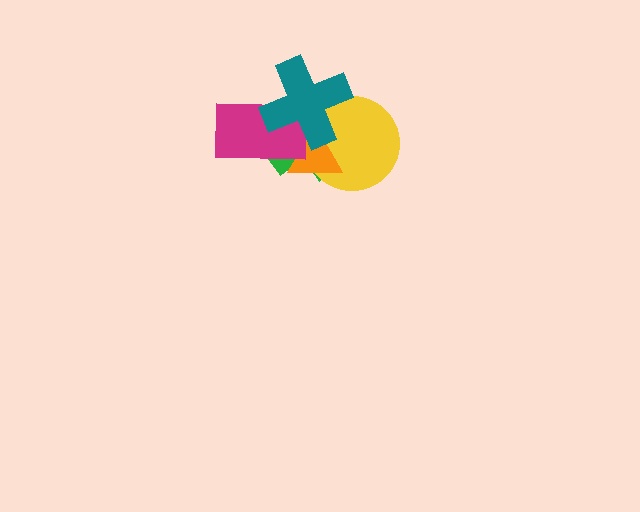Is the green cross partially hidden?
Yes, it is partially covered by another shape.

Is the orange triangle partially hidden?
Yes, it is partially covered by another shape.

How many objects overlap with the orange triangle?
4 objects overlap with the orange triangle.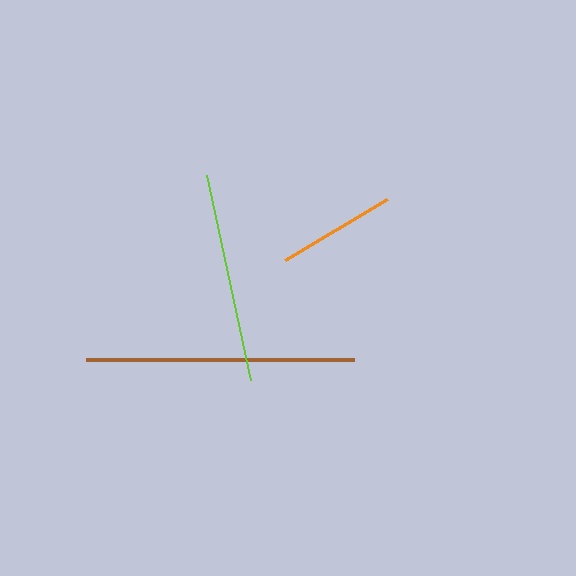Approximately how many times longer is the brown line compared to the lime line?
The brown line is approximately 1.3 times the length of the lime line.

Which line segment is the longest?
The brown line is the longest at approximately 268 pixels.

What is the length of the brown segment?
The brown segment is approximately 268 pixels long.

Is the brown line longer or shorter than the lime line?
The brown line is longer than the lime line.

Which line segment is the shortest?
The orange line is the shortest at approximately 119 pixels.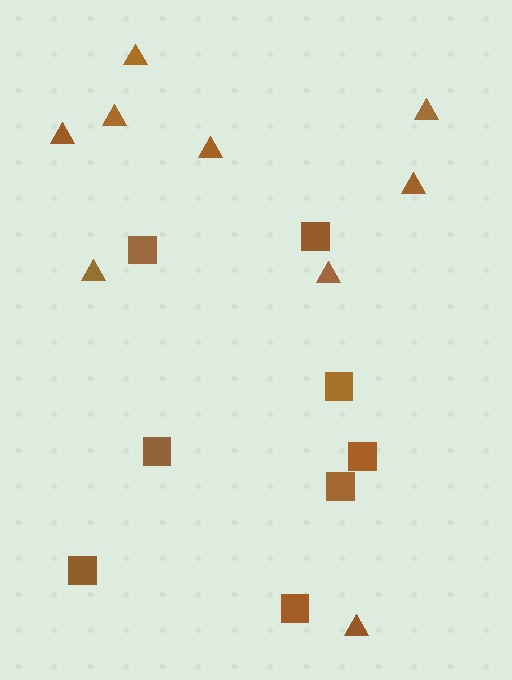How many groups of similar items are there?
There are 2 groups: one group of triangles (9) and one group of squares (8).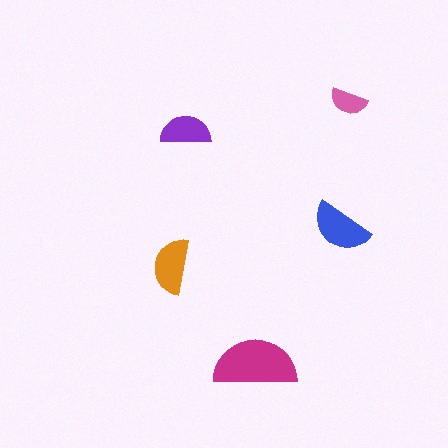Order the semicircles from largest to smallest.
the magenta one, the blue one, the orange one, the purple one, the pink one.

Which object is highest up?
The pink semicircle is topmost.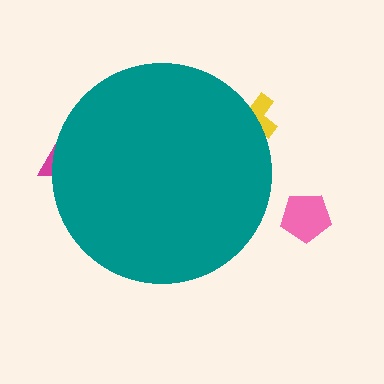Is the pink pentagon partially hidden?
No, the pink pentagon is fully visible.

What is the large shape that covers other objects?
A teal circle.